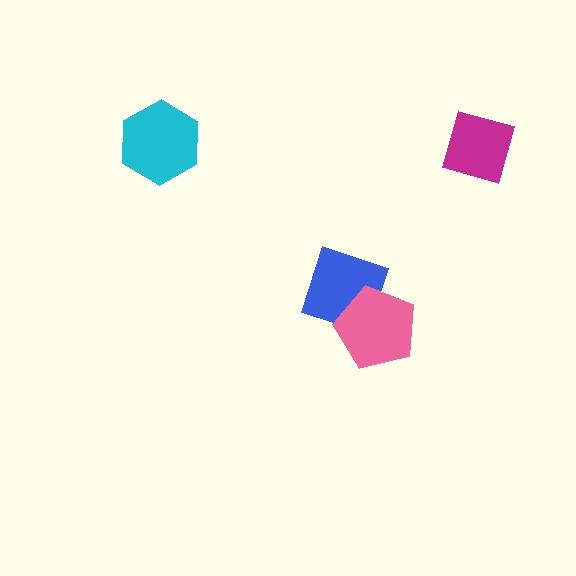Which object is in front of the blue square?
The pink pentagon is in front of the blue square.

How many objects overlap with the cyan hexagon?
0 objects overlap with the cyan hexagon.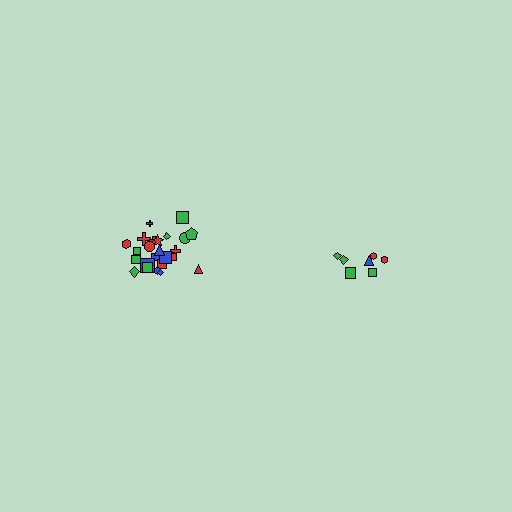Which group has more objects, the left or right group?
The left group.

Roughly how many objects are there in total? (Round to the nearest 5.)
Roughly 30 objects in total.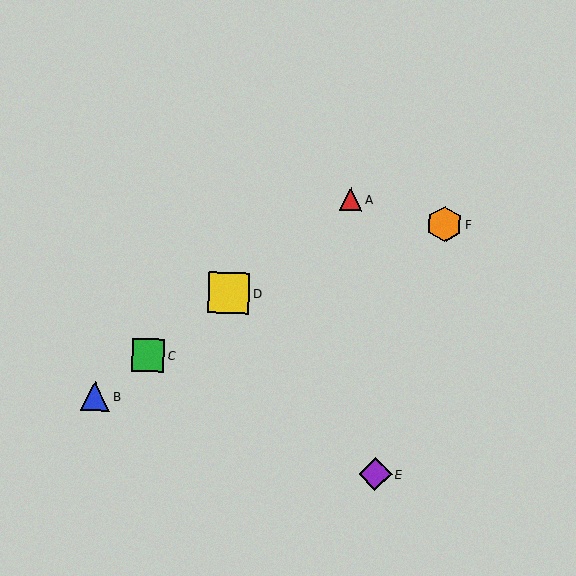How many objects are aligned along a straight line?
4 objects (A, B, C, D) are aligned along a straight line.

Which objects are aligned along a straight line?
Objects A, B, C, D are aligned along a straight line.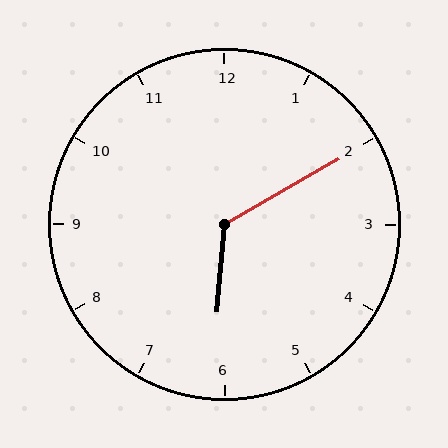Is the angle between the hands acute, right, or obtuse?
It is obtuse.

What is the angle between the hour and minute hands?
Approximately 125 degrees.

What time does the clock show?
6:10.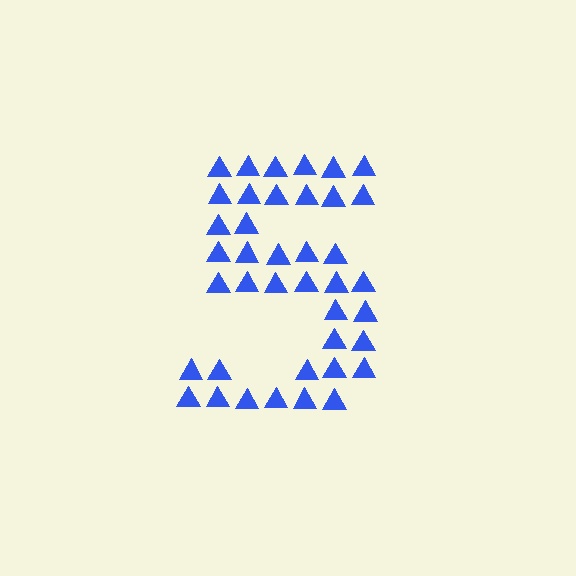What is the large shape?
The large shape is the digit 5.